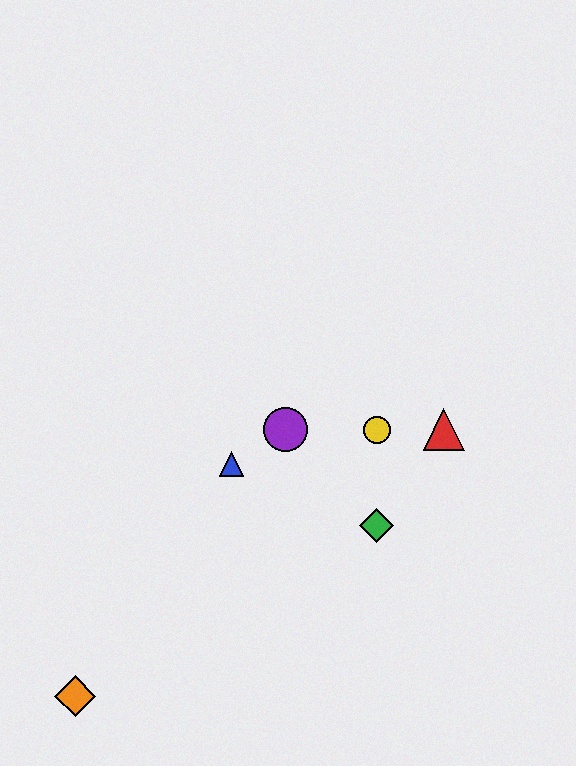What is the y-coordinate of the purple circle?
The purple circle is at y≈430.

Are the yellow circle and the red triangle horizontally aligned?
Yes, both are at y≈430.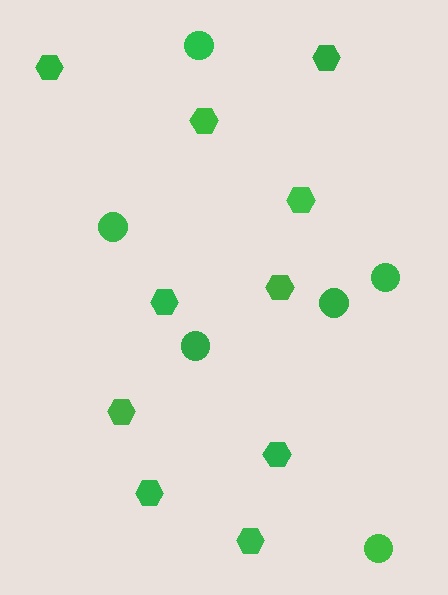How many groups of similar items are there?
There are 2 groups: one group of hexagons (10) and one group of circles (6).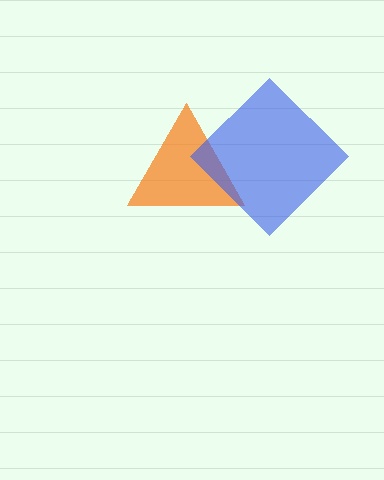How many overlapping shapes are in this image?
There are 2 overlapping shapes in the image.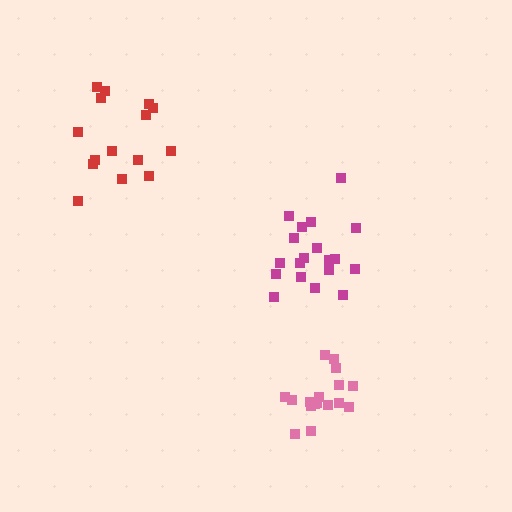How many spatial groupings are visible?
There are 3 spatial groupings.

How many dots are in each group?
Group 1: 19 dots, Group 2: 15 dots, Group 3: 17 dots (51 total).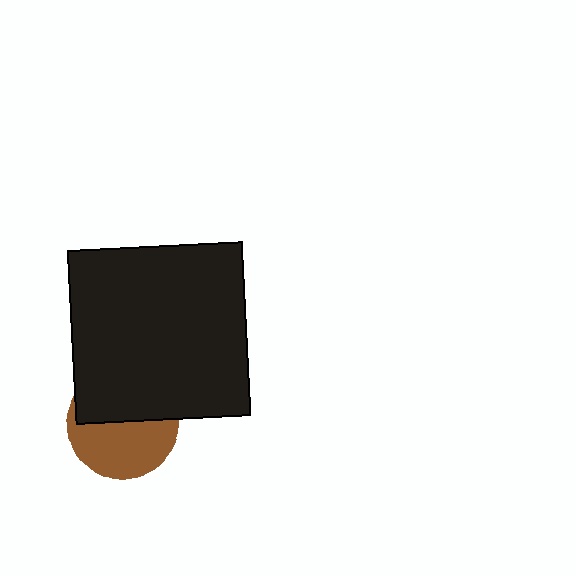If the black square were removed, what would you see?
You would see the complete brown circle.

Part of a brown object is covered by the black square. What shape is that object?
It is a circle.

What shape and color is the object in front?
The object in front is a black square.